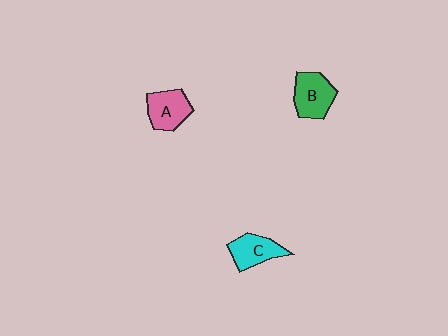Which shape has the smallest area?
Shape C (cyan).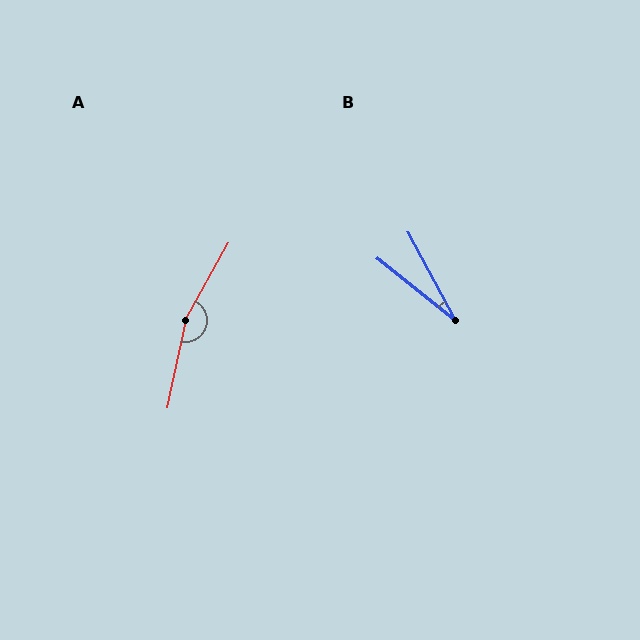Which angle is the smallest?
B, at approximately 23 degrees.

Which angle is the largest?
A, at approximately 163 degrees.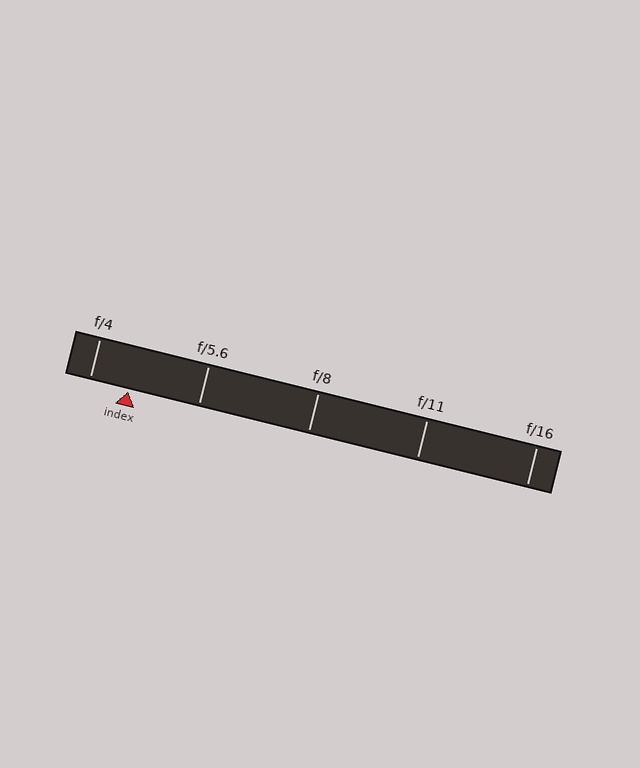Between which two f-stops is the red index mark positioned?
The index mark is between f/4 and f/5.6.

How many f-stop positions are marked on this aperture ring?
There are 5 f-stop positions marked.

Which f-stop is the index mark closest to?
The index mark is closest to f/4.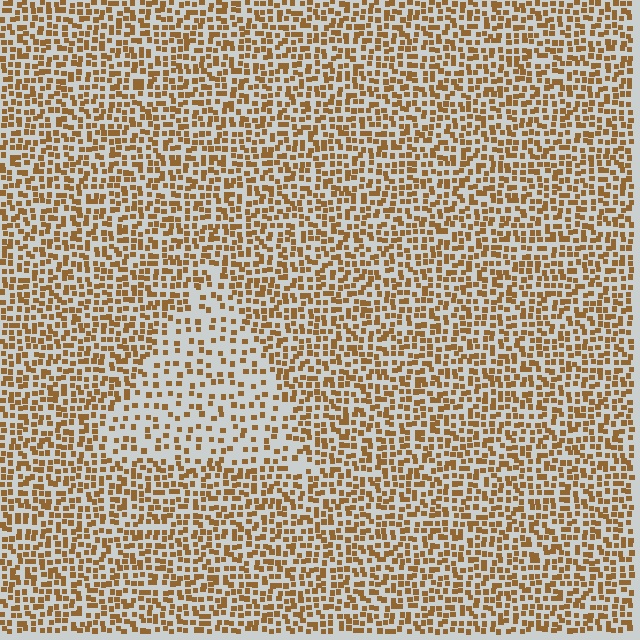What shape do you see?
I see a triangle.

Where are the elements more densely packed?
The elements are more densely packed outside the triangle boundary.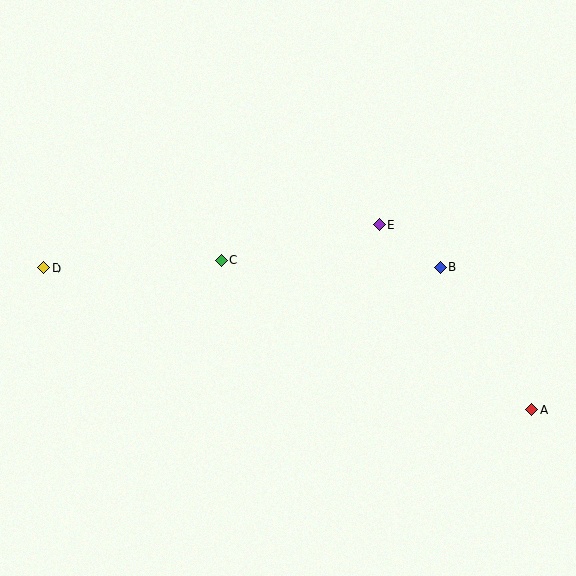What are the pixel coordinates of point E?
Point E is at (379, 225).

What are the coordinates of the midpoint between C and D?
The midpoint between C and D is at (133, 264).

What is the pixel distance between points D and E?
The distance between D and E is 337 pixels.